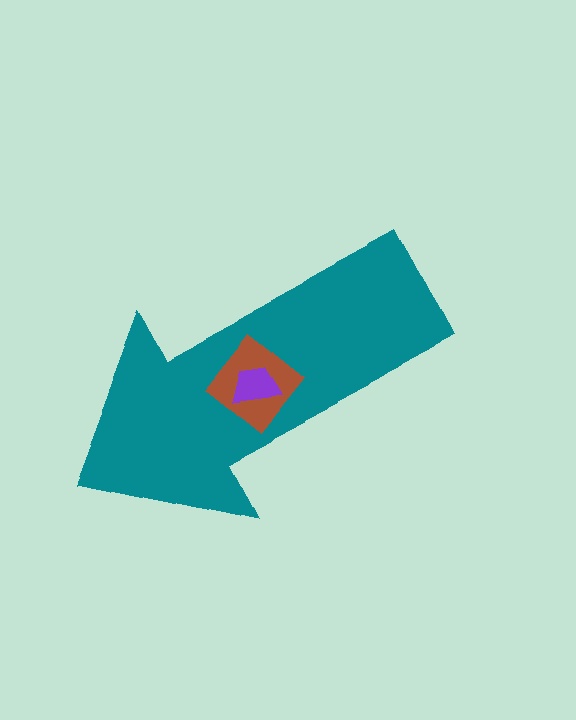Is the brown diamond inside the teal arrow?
Yes.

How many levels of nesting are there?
3.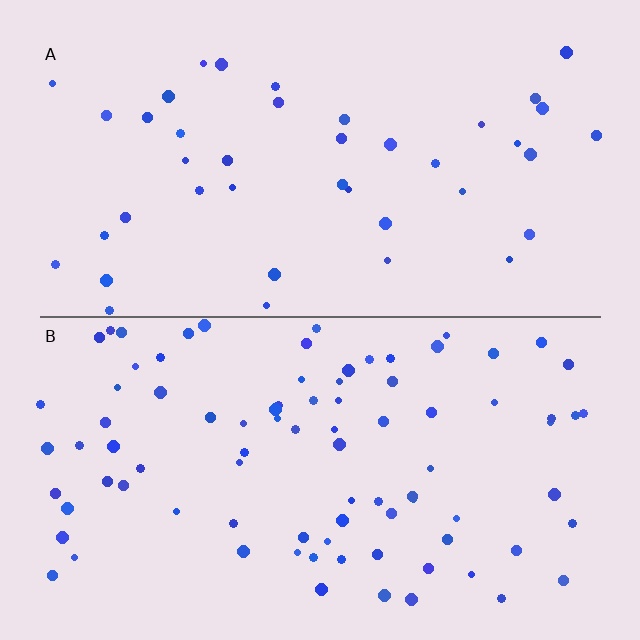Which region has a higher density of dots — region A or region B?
B (the bottom).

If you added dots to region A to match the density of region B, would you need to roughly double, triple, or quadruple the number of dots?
Approximately double.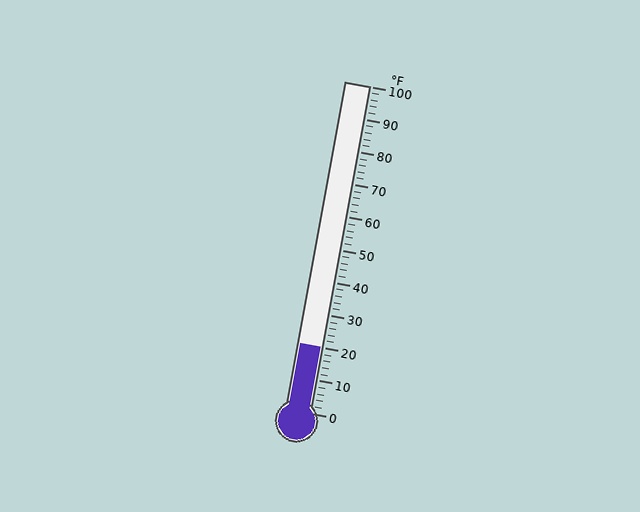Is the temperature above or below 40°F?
The temperature is below 40°F.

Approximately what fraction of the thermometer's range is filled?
The thermometer is filled to approximately 20% of its range.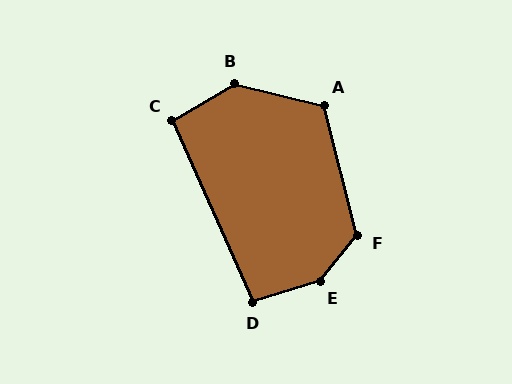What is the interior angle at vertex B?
Approximately 136 degrees (obtuse).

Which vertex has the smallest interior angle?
C, at approximately 97 degrees.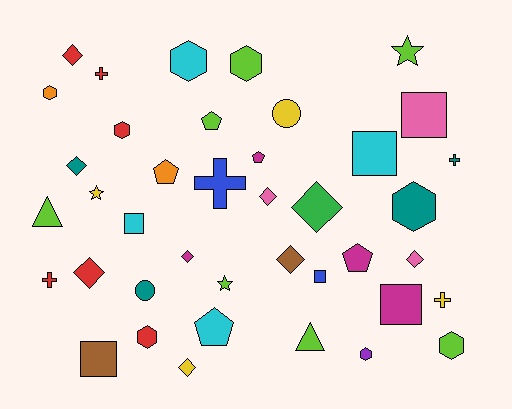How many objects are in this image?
There are 40 objects.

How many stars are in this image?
There are 3 stars.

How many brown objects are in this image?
There are 2 brown objects.